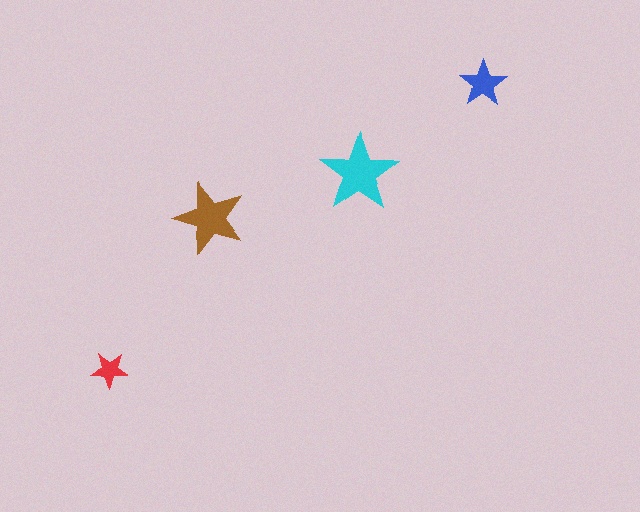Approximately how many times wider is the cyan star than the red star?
About 2 times wider.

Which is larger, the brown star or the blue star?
The brown one.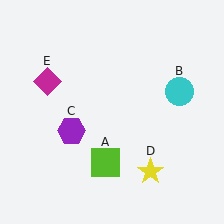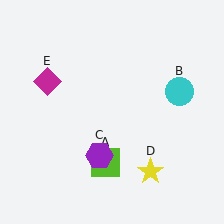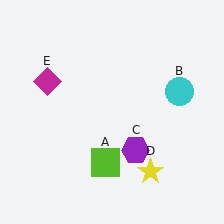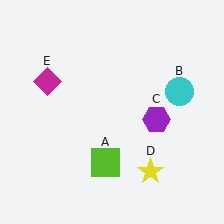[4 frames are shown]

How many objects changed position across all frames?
1 object changed position: purple hexagon (object C).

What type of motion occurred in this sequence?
The purple hexagon (object C) rotated counterclockwise around the center of the scene.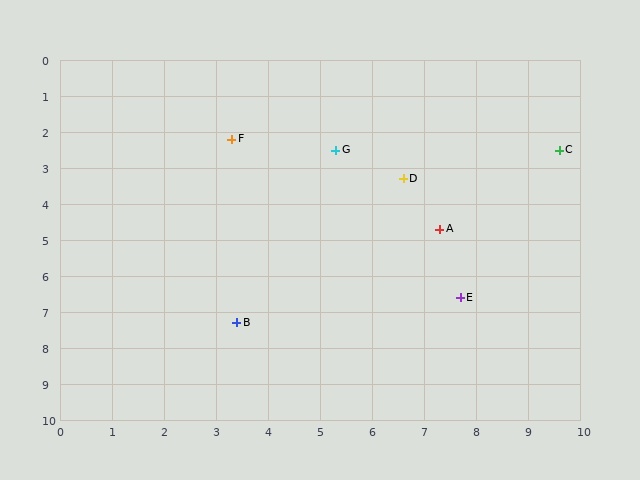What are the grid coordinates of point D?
Point D is at approximately (6.6, 3.3).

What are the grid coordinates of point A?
Point A is at approximately (7.3, 4.7).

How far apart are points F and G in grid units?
Points F and G are about 2.0 grid units apart.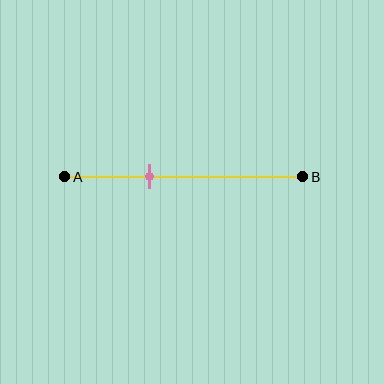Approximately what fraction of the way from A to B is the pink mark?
The pink mark is approximately 35% of the way from A to B.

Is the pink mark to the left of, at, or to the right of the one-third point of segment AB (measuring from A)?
The pink mark is approximately at the one-third point of segment AB.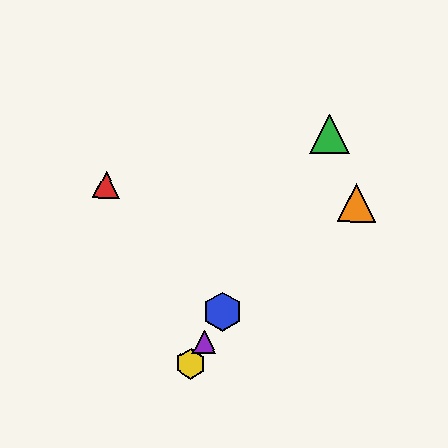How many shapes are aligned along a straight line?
4 shapes (the blue hexagon, the green triangle, the yellow hexagon, the purple triangle) are aligned along a straight line.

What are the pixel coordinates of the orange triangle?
The orange triangle is at (357, 203).